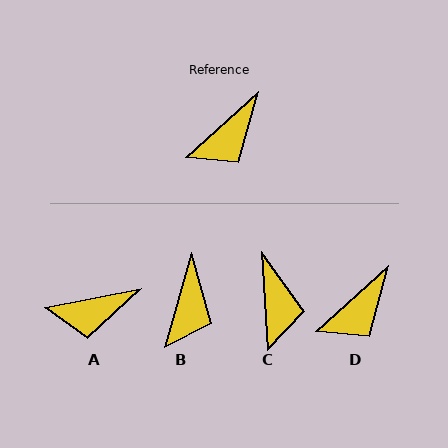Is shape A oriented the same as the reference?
No, it is off by about 31 degrees.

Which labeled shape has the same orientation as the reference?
D.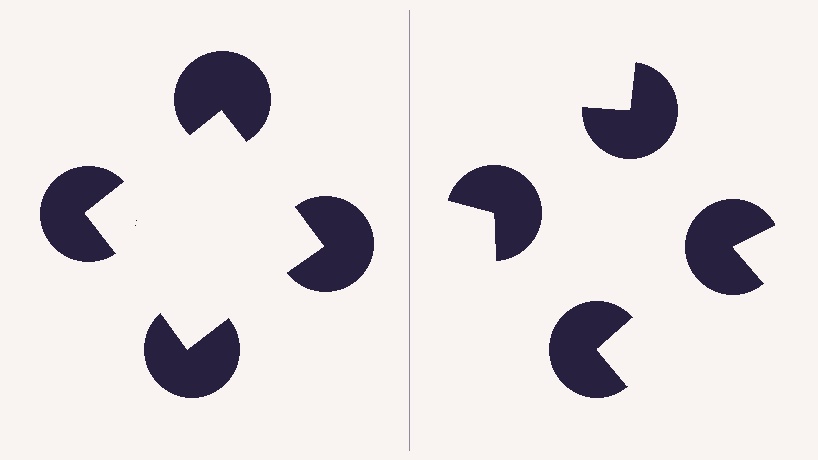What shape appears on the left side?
An illusory square.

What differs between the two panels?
The pac-man discs are positioned identically on both sides; only the wedge orientations differ. On the left they align to a square; on the right they are misaligned.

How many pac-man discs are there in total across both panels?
8 — 4 on each side.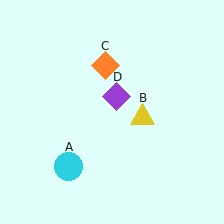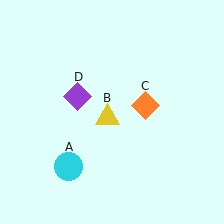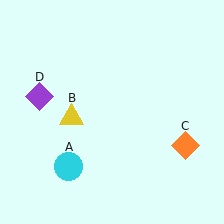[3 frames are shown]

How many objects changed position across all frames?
3 objects changed position: yellow triangle (object B), orange diamond (object C), purple diamond (object D).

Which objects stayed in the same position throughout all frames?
Cyan circle (object A) remained stationary.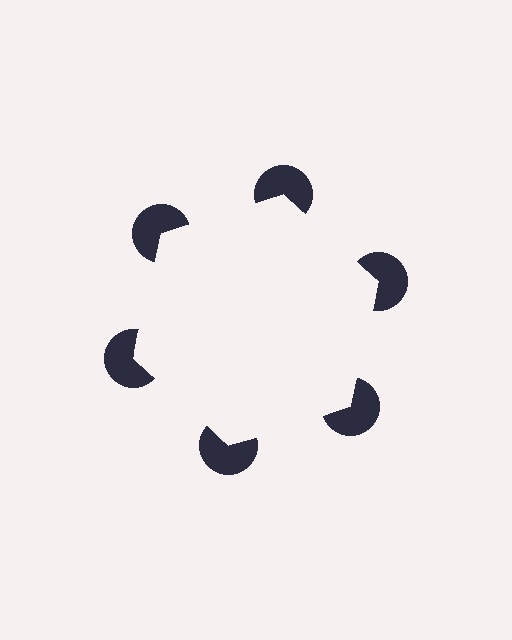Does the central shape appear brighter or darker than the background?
It typically appears slightly brighter than the background, even though no actual brightness change is drawn.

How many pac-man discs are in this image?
There are 6 — one at each vertex of the illusory hexagon.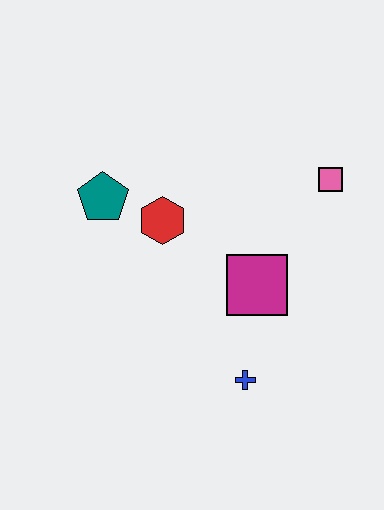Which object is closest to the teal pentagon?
The red hexagon is closest to the teal pentagon.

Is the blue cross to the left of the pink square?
Yes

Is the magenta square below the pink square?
Yes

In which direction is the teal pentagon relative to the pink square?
The teal pentagon is to the left of the pink square.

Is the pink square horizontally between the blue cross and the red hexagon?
No